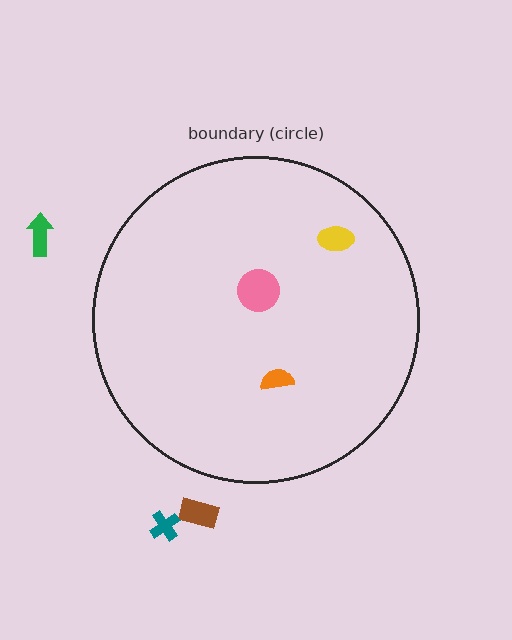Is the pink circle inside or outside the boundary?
Inside.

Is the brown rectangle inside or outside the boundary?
Outside.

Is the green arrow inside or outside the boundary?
Outside.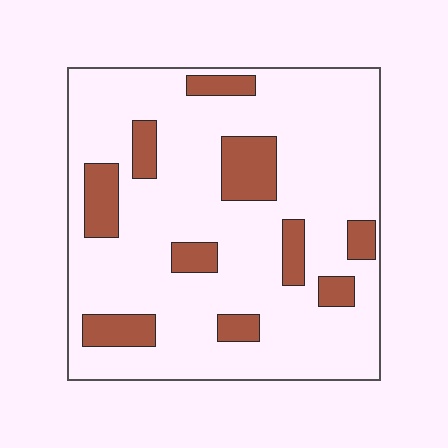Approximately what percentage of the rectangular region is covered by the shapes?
Approximately 20%.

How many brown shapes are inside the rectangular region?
10.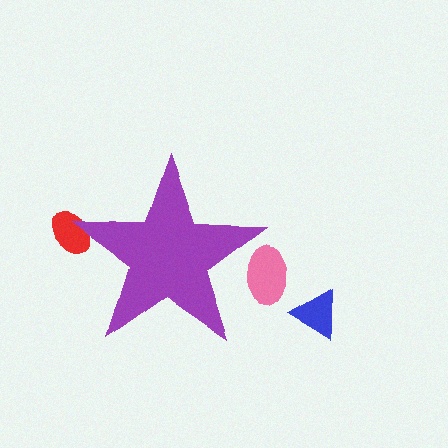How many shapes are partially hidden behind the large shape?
2 shapes are partially hidden.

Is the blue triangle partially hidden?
No, the blue triangle is fully visible.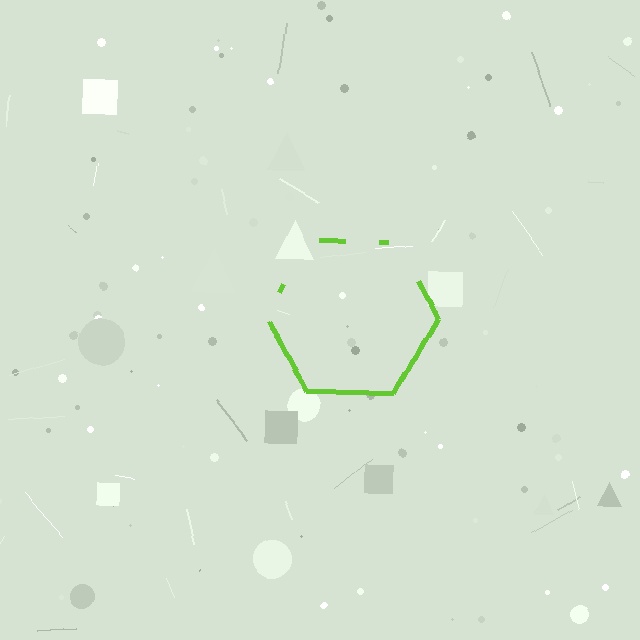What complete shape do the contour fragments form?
The contour fragments form a hexagon.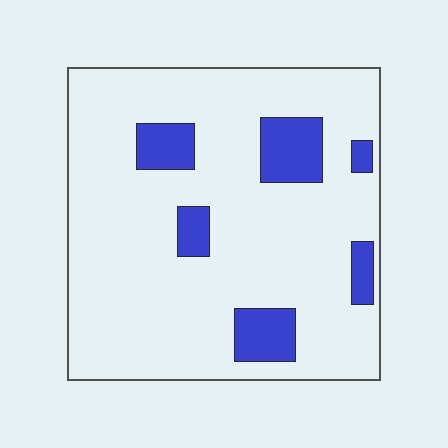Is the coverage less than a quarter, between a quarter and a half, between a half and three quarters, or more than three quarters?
Less than a quarter.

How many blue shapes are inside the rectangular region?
6.